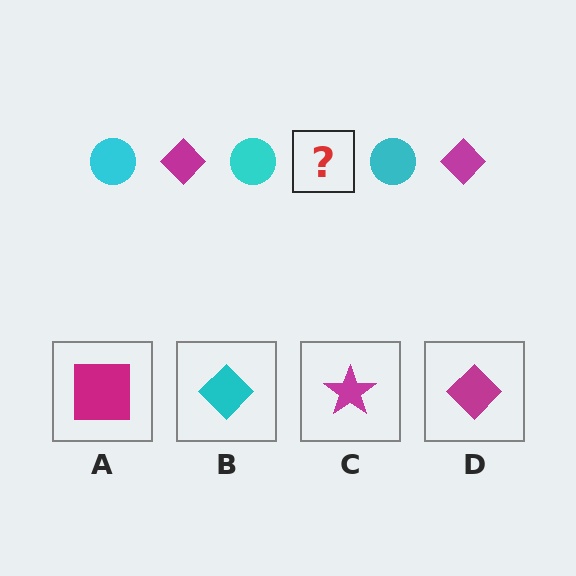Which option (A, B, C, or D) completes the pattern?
D.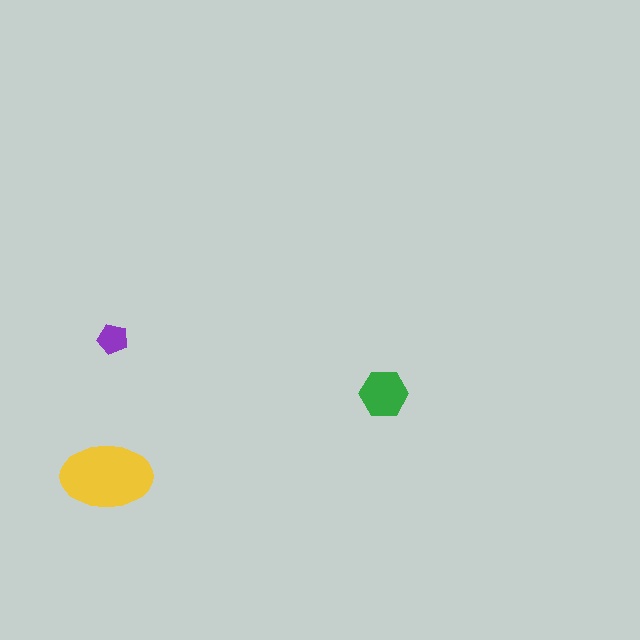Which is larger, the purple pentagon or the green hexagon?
The green hexagon.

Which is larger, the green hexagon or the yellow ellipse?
The yellow ellipse.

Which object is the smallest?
The purple pentagon.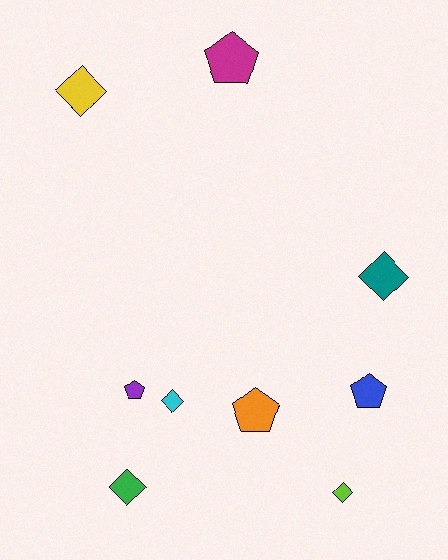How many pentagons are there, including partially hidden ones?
There are 4 pentagons.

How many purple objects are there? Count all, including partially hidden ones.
There is 1 purple object.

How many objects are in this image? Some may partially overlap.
There are 9 objects.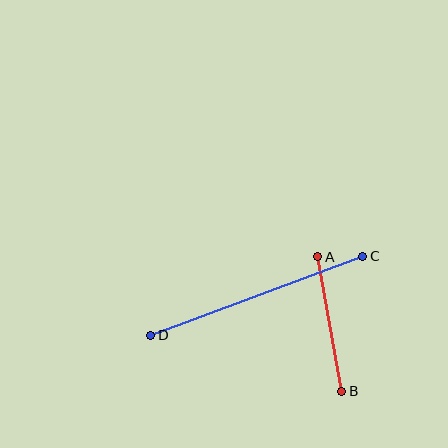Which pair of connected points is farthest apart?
Points C and D are farthest apart.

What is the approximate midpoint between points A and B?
The midpoint is at approximately (330, 324) pixels.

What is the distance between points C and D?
The distance is approximately 226 pixels.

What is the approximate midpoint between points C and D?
The midpoint is at approximately (257, 296) pixels.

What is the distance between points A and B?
The distance is approximately 137 pixels.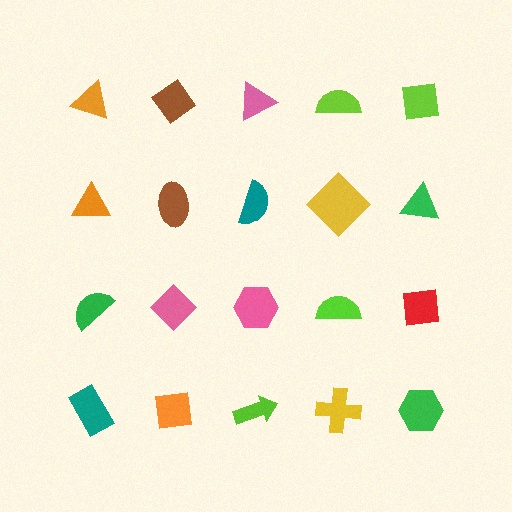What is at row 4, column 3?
A lime arrow.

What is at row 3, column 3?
A pink hexagon.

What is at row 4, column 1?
A teal rectangle.